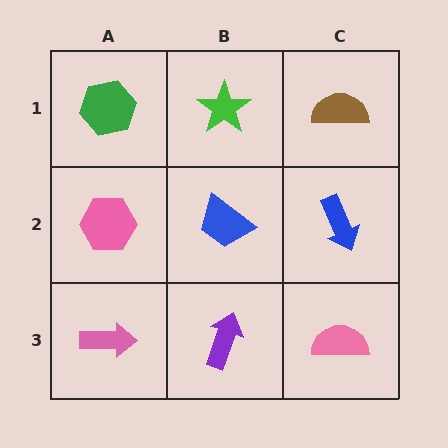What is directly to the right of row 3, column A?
A purple arrow.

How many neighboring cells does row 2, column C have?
3.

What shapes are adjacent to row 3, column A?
A pink hexagon (row 2, column A), a purple arrow (row 3, column B).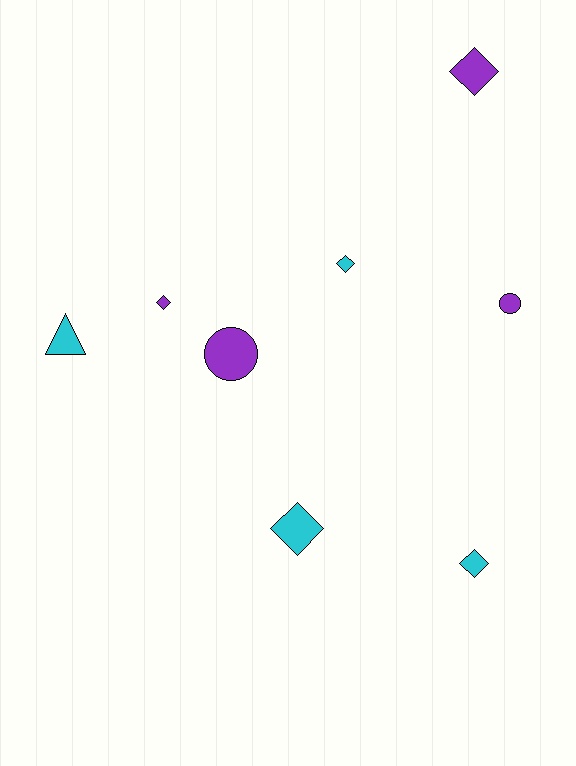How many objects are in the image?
There are 8 objects.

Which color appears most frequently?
Cyan, with 4 objects.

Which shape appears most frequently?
Diamond, with 5 objects.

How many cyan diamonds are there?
There are 3 cyan diamonds.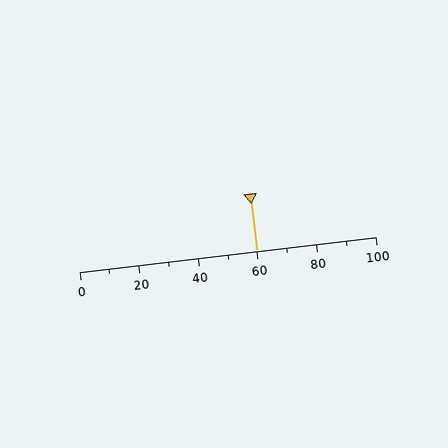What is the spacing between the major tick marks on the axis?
The major ticks are spaced 20 apart.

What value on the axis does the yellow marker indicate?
The marker indicates approximately 60.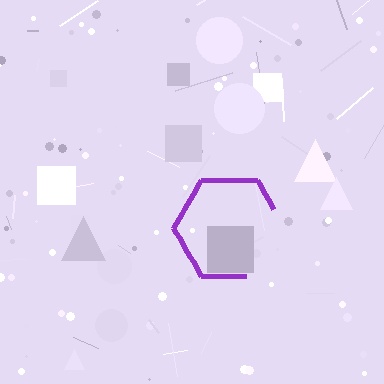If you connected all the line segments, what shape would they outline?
They would outline a hexagon.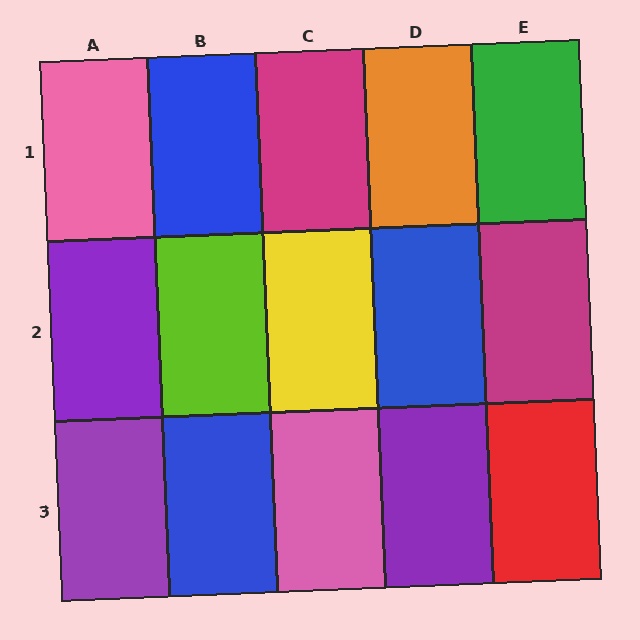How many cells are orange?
1 cell is orange.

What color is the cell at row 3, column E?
Red.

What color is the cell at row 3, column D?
Purple.